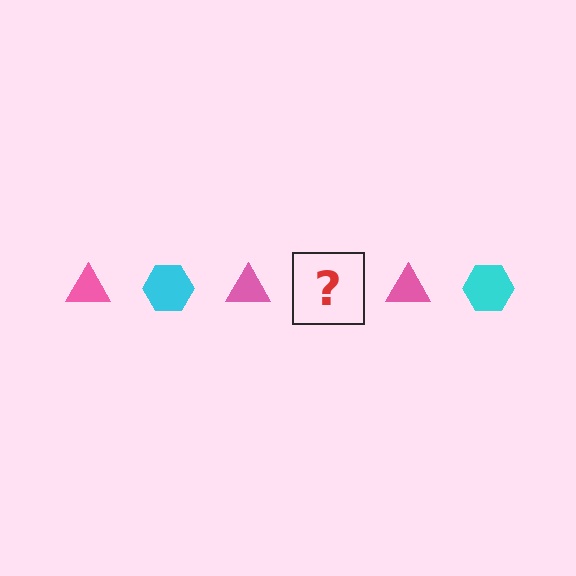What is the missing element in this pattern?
The missing element is a cyan hexagon.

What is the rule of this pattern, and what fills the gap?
The rule is that the pattern alternates between pink triangle and cyan hexagon. The gap should be filled with a cyan hexagon.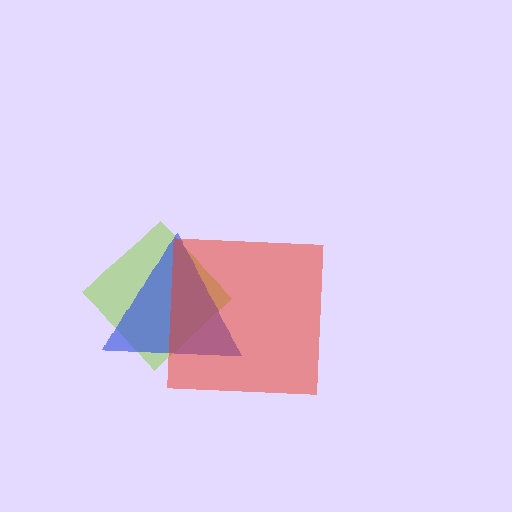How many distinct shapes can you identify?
There are 3 distinct shapes: a lime diamond, a blue triangle, a red square.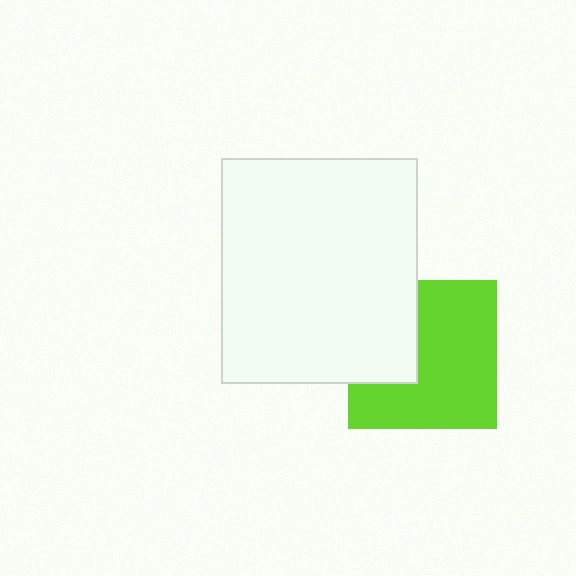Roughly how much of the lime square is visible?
Most of it is visible (roughly 68%).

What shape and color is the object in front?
The object in front is a white rectangle.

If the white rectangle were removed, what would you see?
You would see the complete lime square.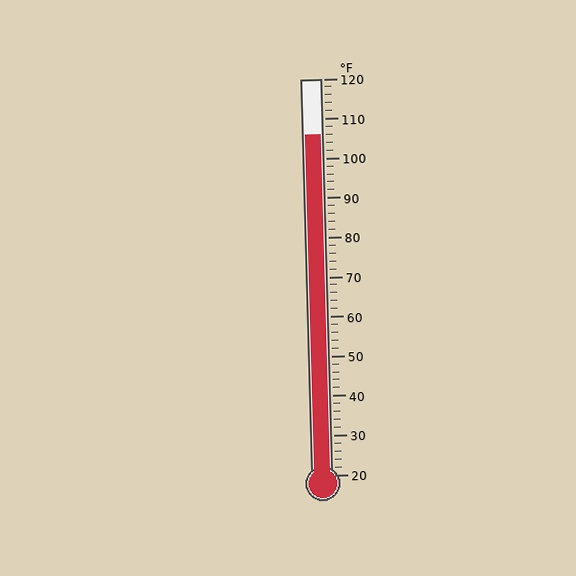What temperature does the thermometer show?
The thermometer shows approximately 106°F.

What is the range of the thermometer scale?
The thermometer scale ranges from 20°F to 120°F.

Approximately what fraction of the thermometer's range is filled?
The thermometer is filled to approximately 85% of its range.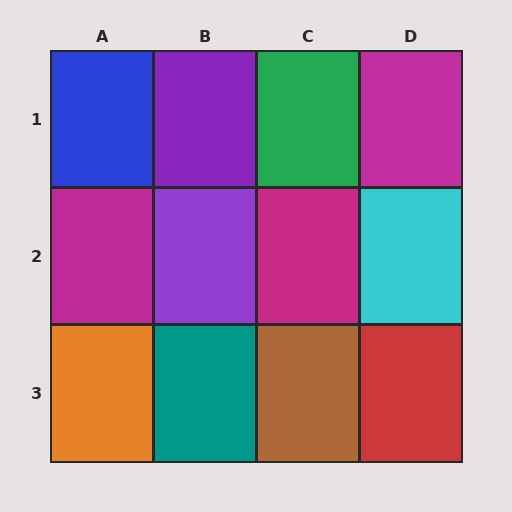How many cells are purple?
2 cells are purple.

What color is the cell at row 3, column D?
Red.